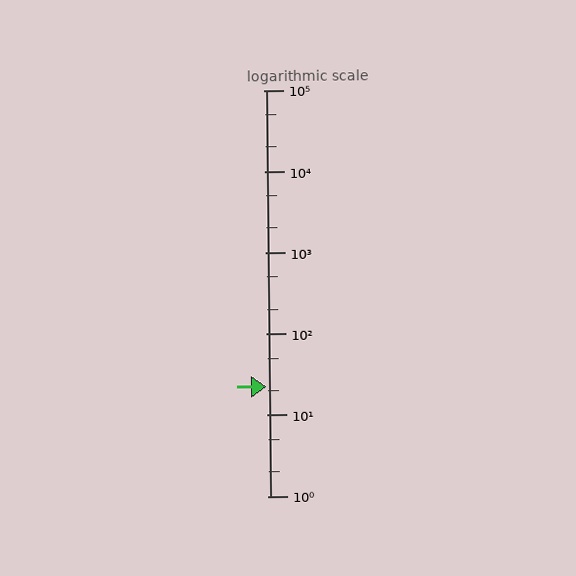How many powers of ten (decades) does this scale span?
The scale spans 5 decades, from 1 to 100000.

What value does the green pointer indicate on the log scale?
The pointer indicates approximately 22.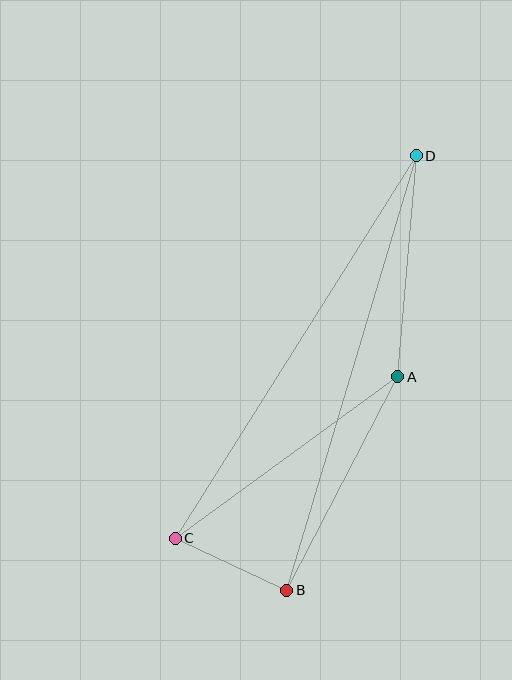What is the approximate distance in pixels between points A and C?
The distance between A and C is approximately 275 pixels.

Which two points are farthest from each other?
Points B and D are farthest from each other.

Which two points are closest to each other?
Points B and C are closest to each other.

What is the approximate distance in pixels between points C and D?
The distance between C and D is approximately 452 pixels.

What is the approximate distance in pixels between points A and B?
The distance between A and B is approximately 241 pixels.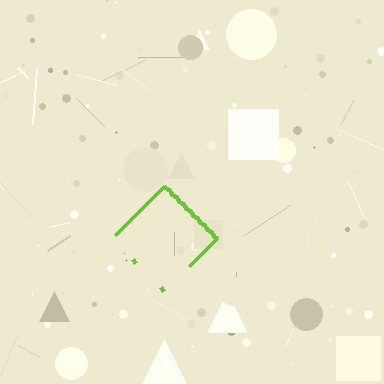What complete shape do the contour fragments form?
The contour fragments form a diamond.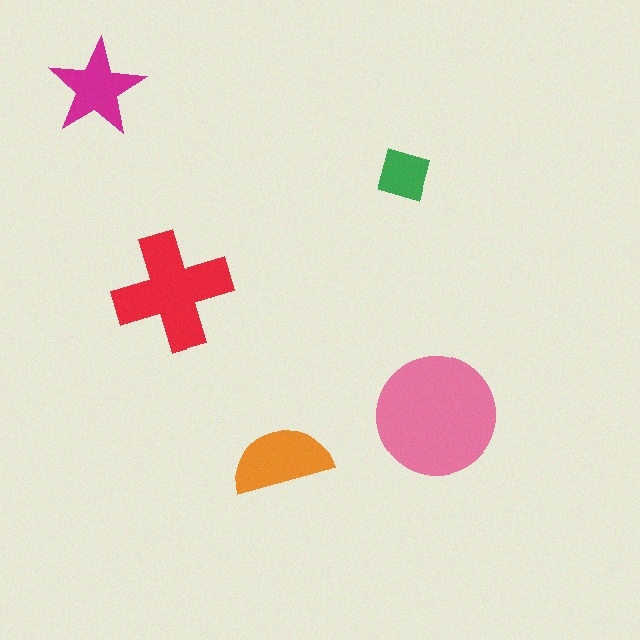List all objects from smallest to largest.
The green diamond, the magenta star, the orange semicircle, the red cross, the pink circle.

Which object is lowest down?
The orange semicircle is bottommost.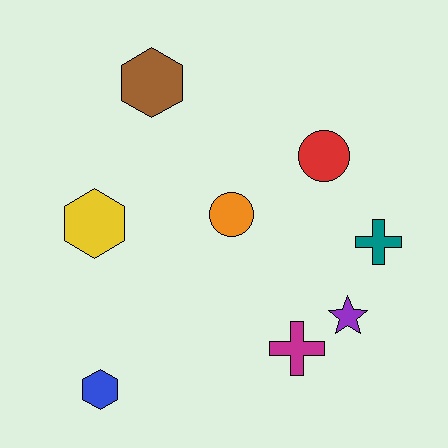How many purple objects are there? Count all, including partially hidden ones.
There is 1 purple object.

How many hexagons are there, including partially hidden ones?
There are 3 hexagons.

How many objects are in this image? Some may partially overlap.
There are 8 objects.